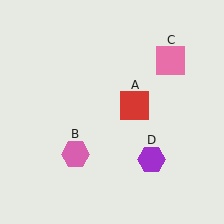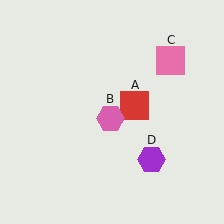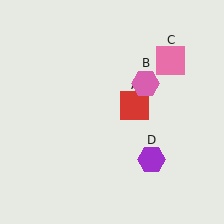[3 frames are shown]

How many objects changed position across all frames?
1 object changed position: pink hexagon (object B).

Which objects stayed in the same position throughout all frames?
Red square (object A) and pink square (object C) and purple hexagon (object D) remained stationary.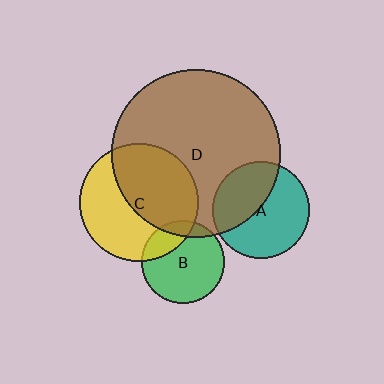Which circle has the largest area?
Circle D (brown).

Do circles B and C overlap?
Yes.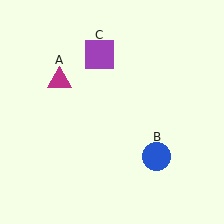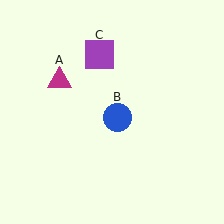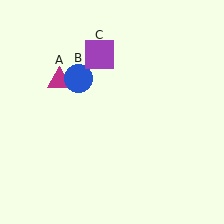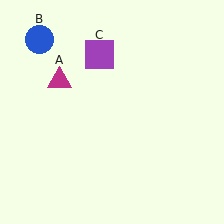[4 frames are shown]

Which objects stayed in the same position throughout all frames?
Magenta triangle (object A) and purple square (object C) remained stationary.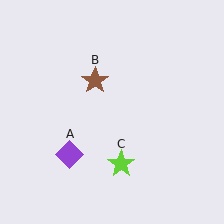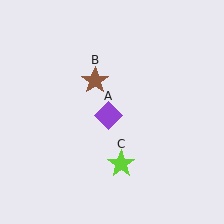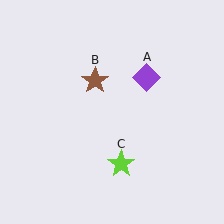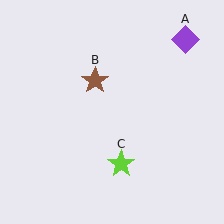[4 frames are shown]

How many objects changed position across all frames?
1 object changed position: purple diamond (object A).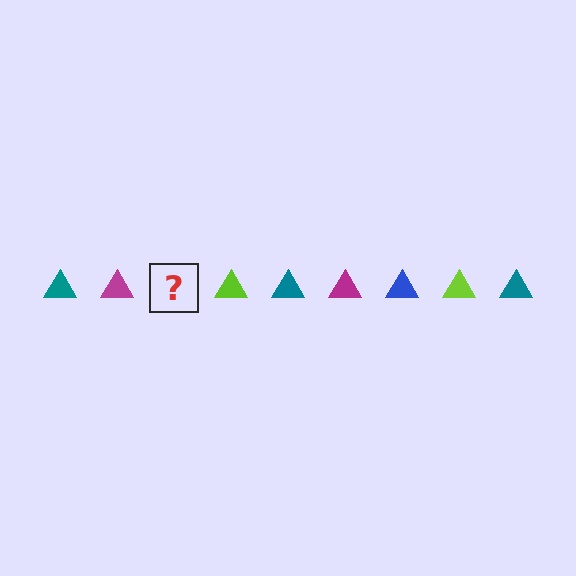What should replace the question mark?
The question mark should be replaced with a blue triangle.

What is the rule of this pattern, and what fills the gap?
The rule is that the pattern cycles through teal, magenta, blue, lime triangles. The gap should be filled with a blue triangle.